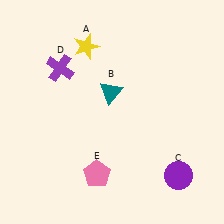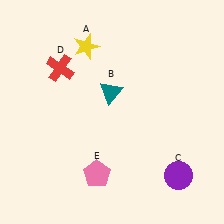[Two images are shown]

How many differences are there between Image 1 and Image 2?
There is 1 difference between the two images.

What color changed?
The cross (D) changed from purple in Image 1 to red in Image 2.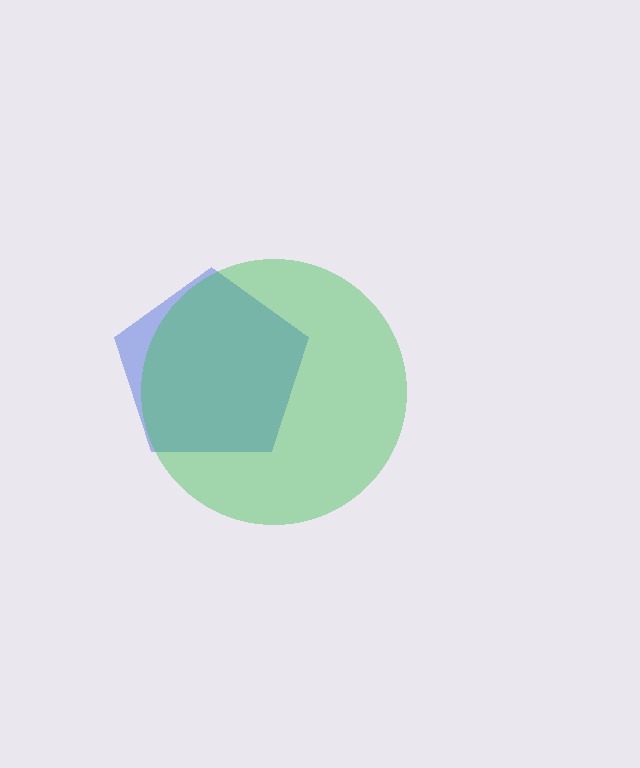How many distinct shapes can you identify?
There are 2 distinct shapes: a blue pentagon, a green circle.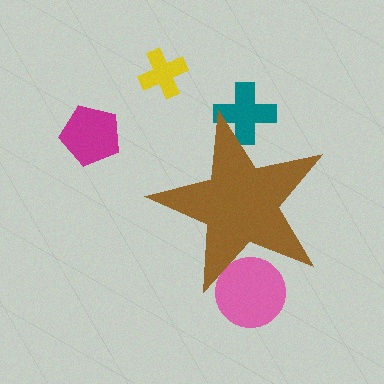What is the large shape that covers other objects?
A brown star.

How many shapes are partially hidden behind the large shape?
2 shapes are partially hidden.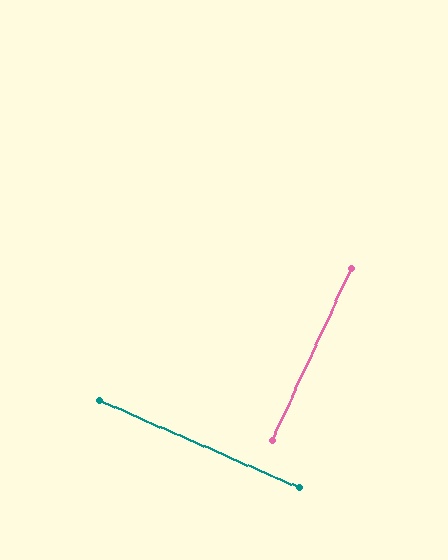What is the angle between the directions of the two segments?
Approximately 89 degrees.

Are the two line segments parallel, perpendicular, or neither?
Perpendicular — they meet at approximately 89°.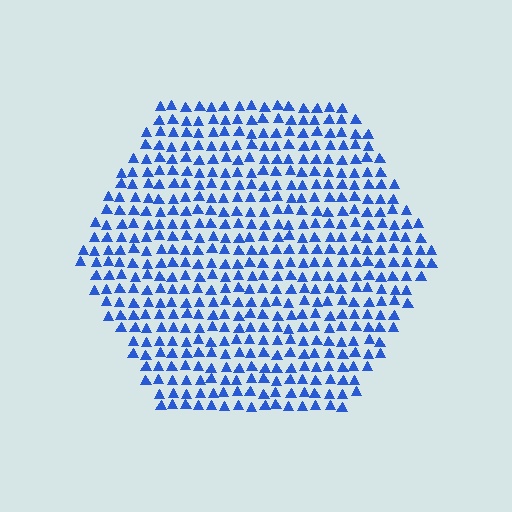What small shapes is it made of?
It is made of small triangles.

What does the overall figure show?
The overall figure shows a hexagon.